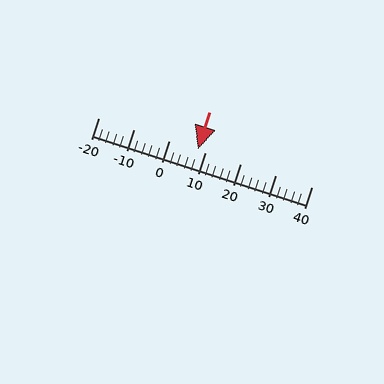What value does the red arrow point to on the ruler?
The red arrow points to approximately 8.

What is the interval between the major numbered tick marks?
The major tick marks are spaced 10 units apart.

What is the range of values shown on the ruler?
The ruler shows values from -20 to 40.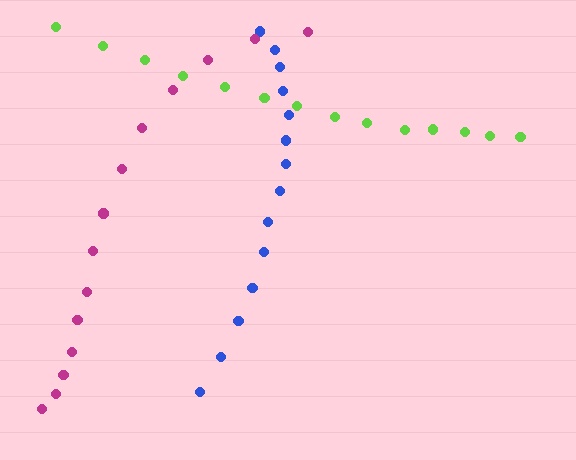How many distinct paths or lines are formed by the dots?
There are 3 distinct paths.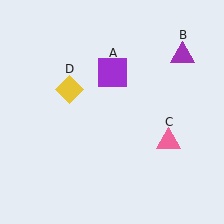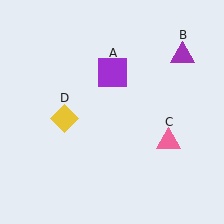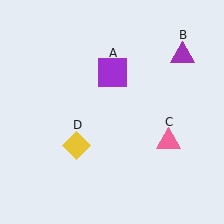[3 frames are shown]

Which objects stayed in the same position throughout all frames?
Purple square (object A) and purple triangle (object B) and pink triangle (object C) remained stationary.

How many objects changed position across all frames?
1 object changed position: yellow diamond (object D).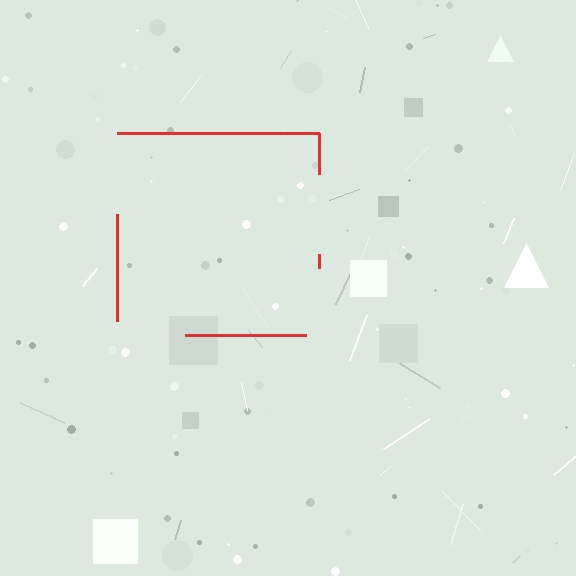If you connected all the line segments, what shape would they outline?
They would outline a square.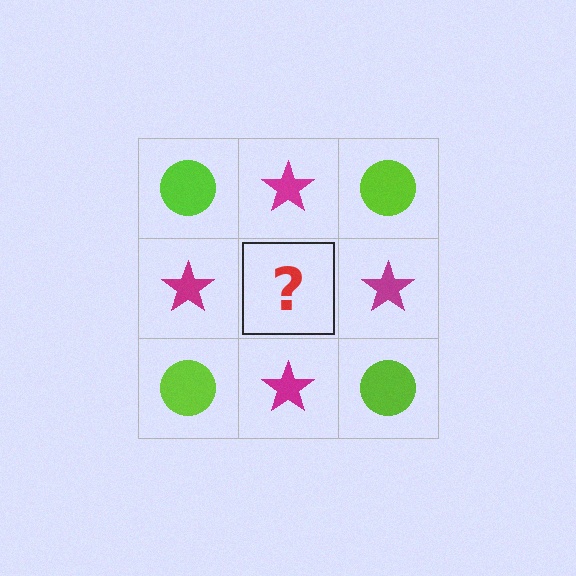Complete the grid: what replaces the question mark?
The question mark should be replaced with a lime circle.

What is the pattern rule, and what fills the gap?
The rule is that it alternates lime circle and magenta star in a checkerboard pattern. The gap should be filled with a lime circle.